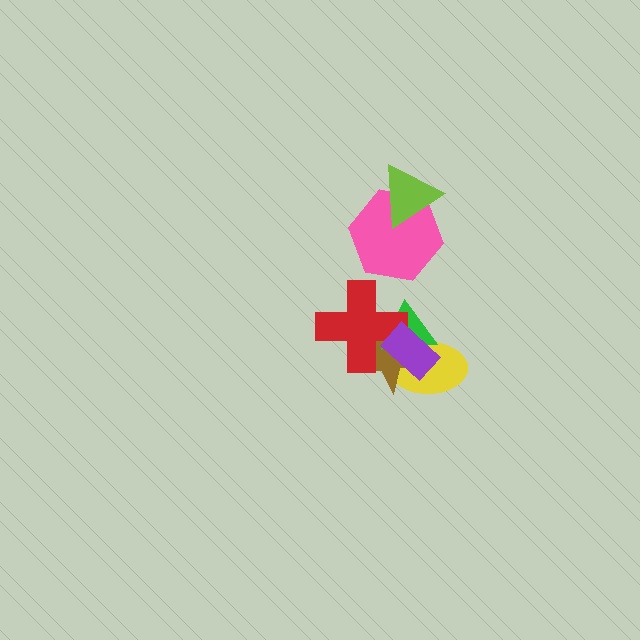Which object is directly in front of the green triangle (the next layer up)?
The red cross is directly in front of the green triangle.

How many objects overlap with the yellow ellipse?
3 objects overlap with the yellow ellipse.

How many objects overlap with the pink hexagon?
1 object overlaps with the pink hexagon.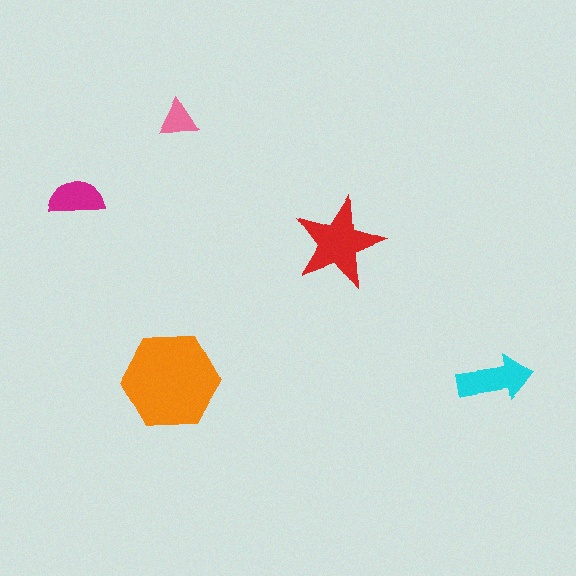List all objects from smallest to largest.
The pink triangle, the magenta semicircle, the cyan arrow, the red star, the orange hexagon.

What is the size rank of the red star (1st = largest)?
2nd.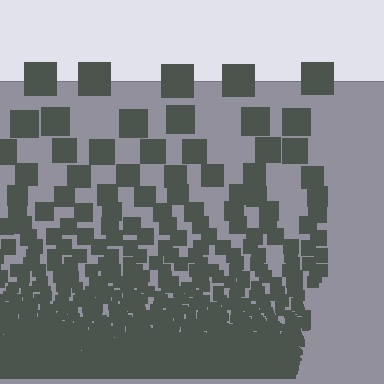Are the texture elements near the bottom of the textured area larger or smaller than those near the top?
Smaller. The gradient is inverted — elements near the bottom are smaller and denser.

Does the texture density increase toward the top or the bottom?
Density increases toward the bottom.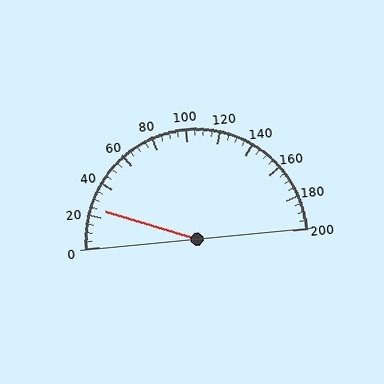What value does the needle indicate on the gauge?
The needle indicates approximately 25.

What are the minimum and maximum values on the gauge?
The gauge ranges from 0 to 200.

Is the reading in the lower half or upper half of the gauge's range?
The reading is in the lower half of the range (0 to 200).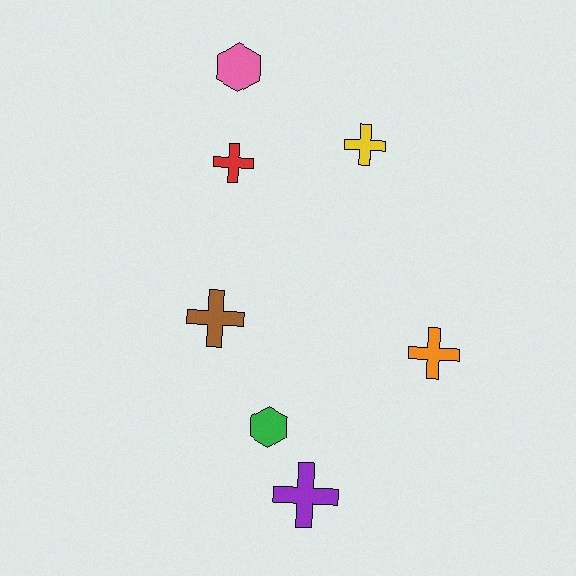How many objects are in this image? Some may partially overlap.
There are 7 objects.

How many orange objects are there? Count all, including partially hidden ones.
There is 1 orange object.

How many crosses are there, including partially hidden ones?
There are 5 crosses.